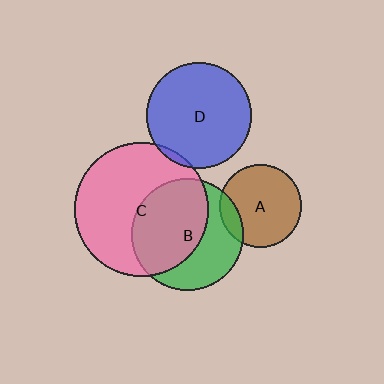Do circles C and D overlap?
Yes.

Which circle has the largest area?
Circle C (pink).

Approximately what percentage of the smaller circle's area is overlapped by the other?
Approximately 5%.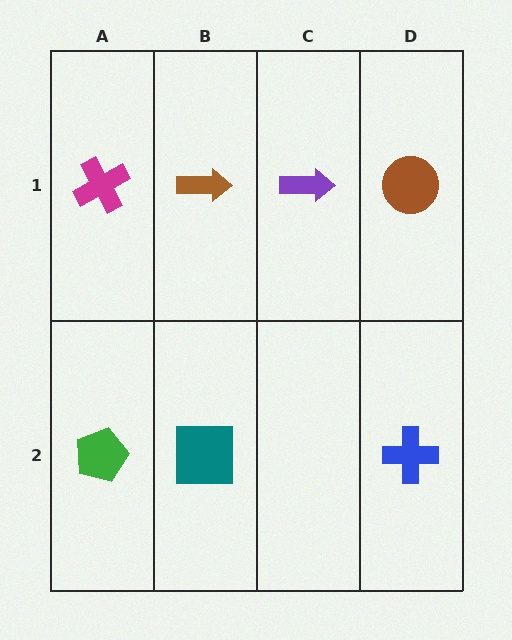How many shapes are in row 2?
3 shapes.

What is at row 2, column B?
A teal square.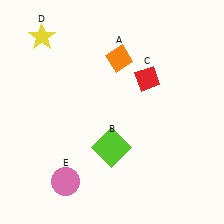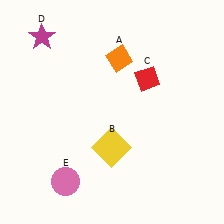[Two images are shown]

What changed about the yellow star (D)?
In Image 1, D is yellow. In Image 2, it changed to magenta.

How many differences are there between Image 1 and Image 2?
There are 2 differences between the two images.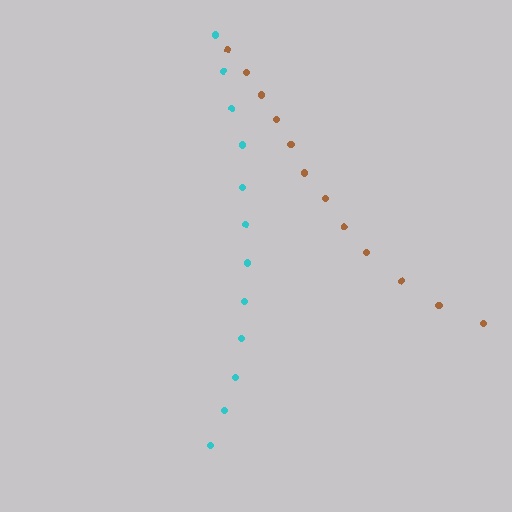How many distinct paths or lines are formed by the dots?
There are 2 distinct paths.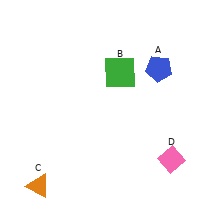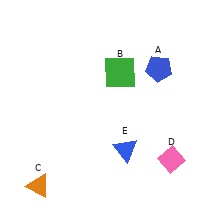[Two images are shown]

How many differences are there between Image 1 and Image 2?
There is 1 difference between the two images.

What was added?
A blue triangle (E) was added in Image 2.